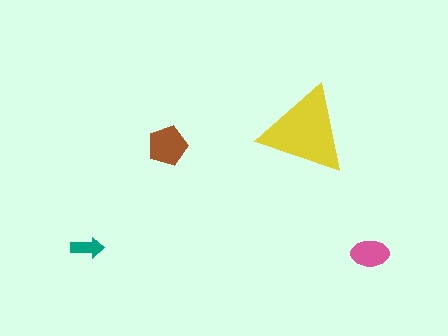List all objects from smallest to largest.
The teal arrow, the pink ellipse, the brown pentagon, the yellow triangle.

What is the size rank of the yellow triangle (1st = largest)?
1st.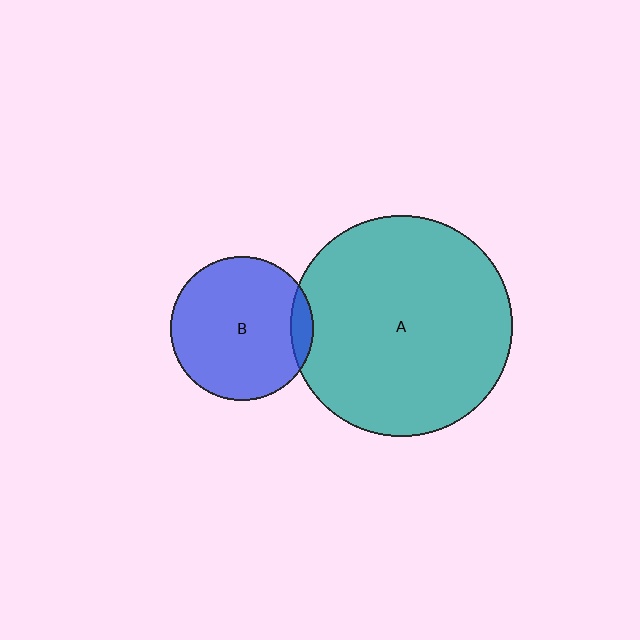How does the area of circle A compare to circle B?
Approximately 2.4 times.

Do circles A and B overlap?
Yes.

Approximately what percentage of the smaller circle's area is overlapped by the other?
Approximately 10%.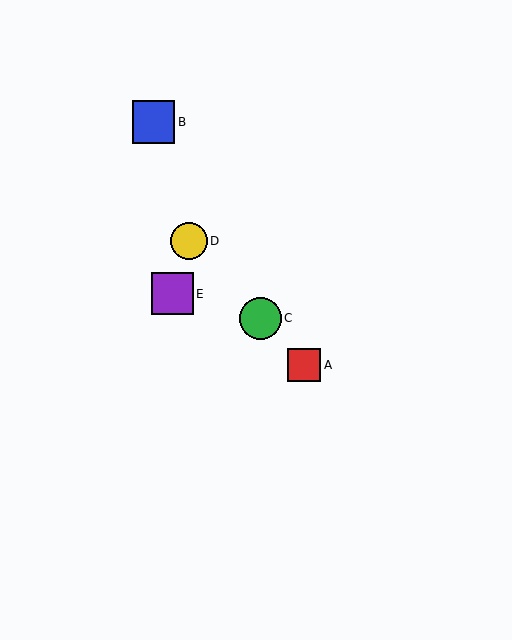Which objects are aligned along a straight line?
Objects A, C, D are aligned along a straight line.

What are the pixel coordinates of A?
Object A is at (304, 365).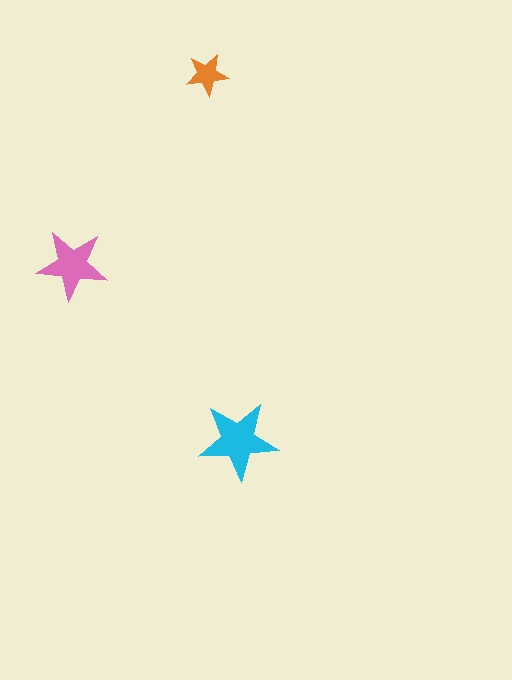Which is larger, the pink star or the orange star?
The pink one.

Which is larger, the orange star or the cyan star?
The cyan one.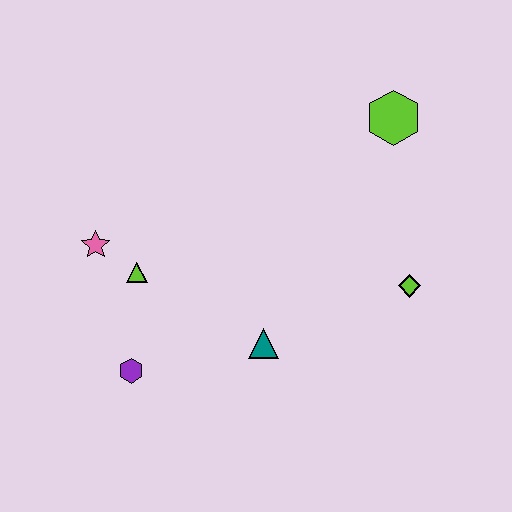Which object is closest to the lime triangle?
The pink star is closest to the lime triangle.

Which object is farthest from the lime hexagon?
The purple hexagon is farthest from the lime hexagon.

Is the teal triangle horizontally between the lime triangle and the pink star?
No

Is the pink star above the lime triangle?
Yes